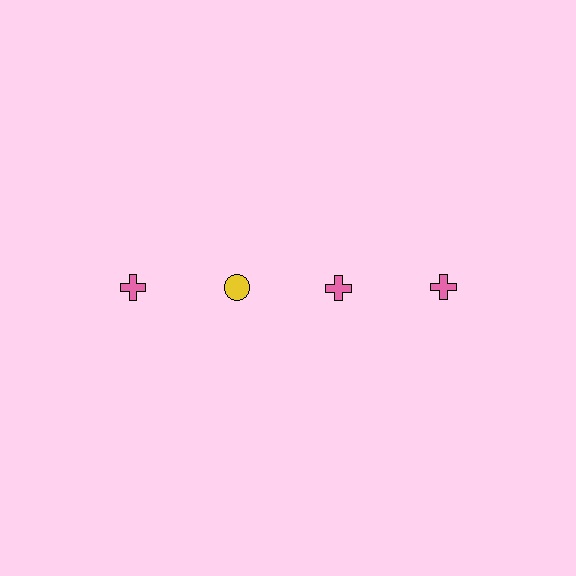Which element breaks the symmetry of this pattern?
The yellow circle in the top row, second from left column breaks the symmetry. All other shapes are pink crosses.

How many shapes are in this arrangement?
There are 4 shapes arranged in a grid pattern.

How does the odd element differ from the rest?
It differs in both color (yellow instead of pink) and shape (circle instead of cross).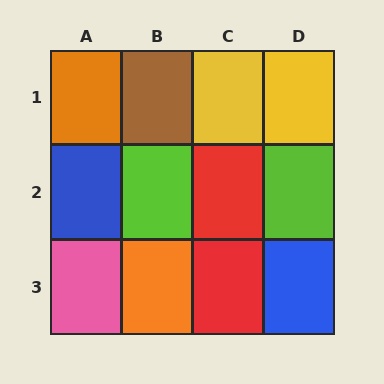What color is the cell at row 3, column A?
Pink.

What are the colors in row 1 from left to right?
Orange, brown, yellow, yellow.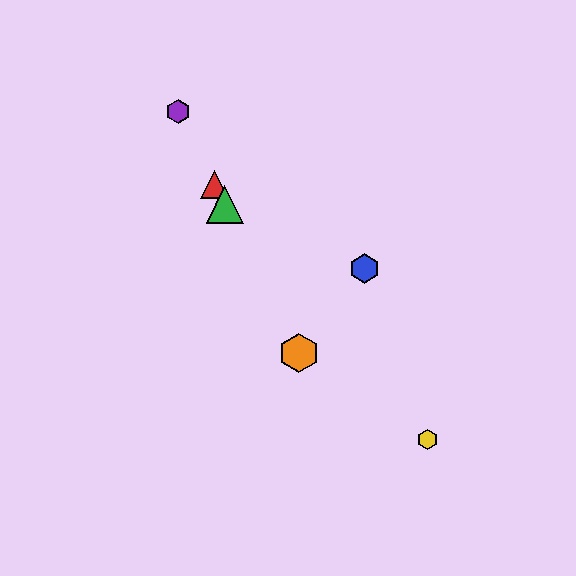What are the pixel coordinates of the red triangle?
The red triangle is at (215, 185).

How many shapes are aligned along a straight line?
4 shapes (the red triangle, the green triangle, the purple hexagon, the orange hexagon) are aligned along a straight line.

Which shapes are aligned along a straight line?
The red triangle, the green triangle, the purple hexagon, the orange hexagon are aligned along a straight line.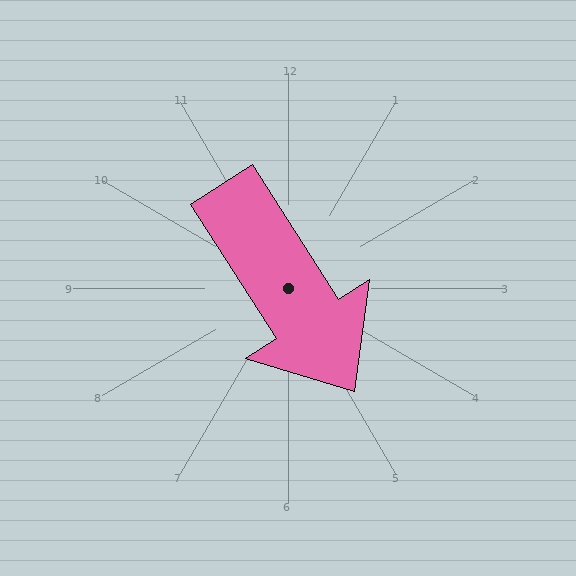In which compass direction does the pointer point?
Southeast.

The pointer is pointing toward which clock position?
Roughly 5 o'clock.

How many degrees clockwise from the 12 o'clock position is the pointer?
Approximately 147 degrees.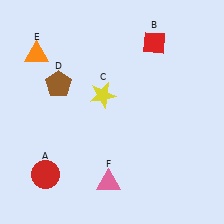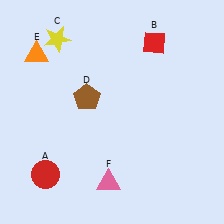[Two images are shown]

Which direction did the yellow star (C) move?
The yellow star (C) moved up.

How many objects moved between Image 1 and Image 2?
2 objects moved between the two images.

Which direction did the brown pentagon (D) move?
The brown pentagon (D) moved right.